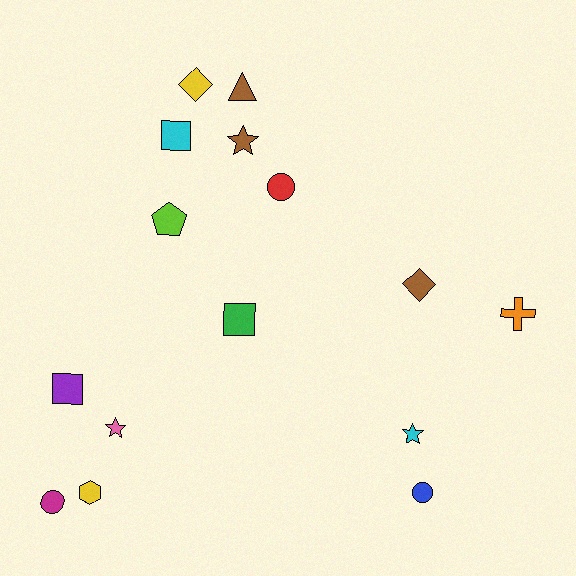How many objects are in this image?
There are 15 objects.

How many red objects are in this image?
There is 1 red object.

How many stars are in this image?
There are 3 stars.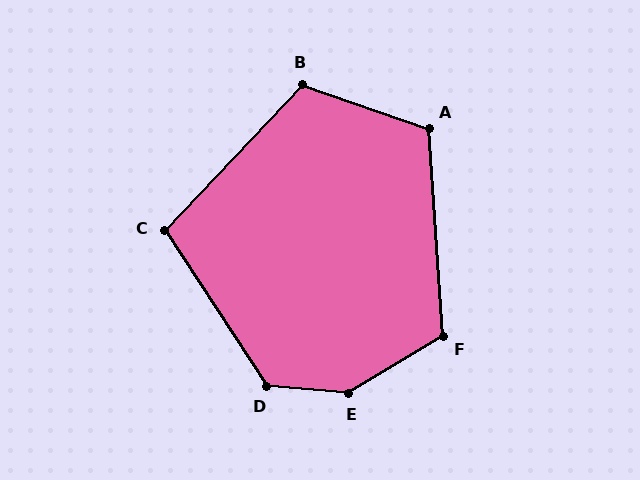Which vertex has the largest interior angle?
E, at approximately 144 degrees.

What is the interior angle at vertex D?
Approximately 128 degrees (obtuse).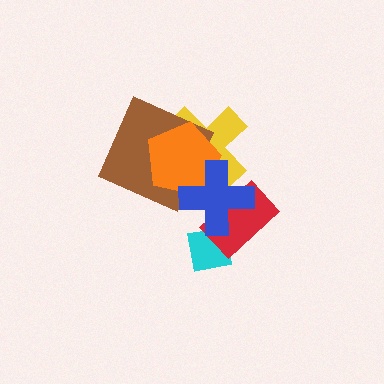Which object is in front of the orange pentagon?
The blue cross is in front of the orange pentagon.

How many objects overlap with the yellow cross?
3 objects overlap with the yellow cross.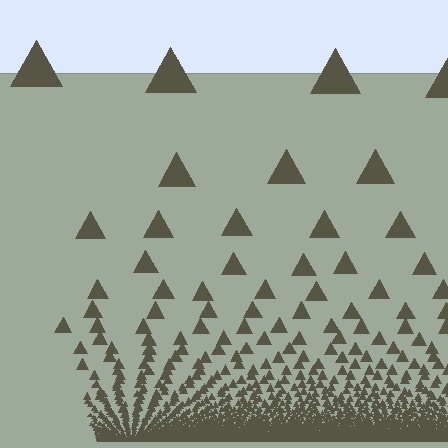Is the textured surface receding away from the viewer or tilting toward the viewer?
The surface appears to tilt toward the viewer. Texture elements get larger and sparser toward the top.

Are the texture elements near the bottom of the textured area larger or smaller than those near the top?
Smaller. The gradient is inverted — elements near the bottom are smaller and denser.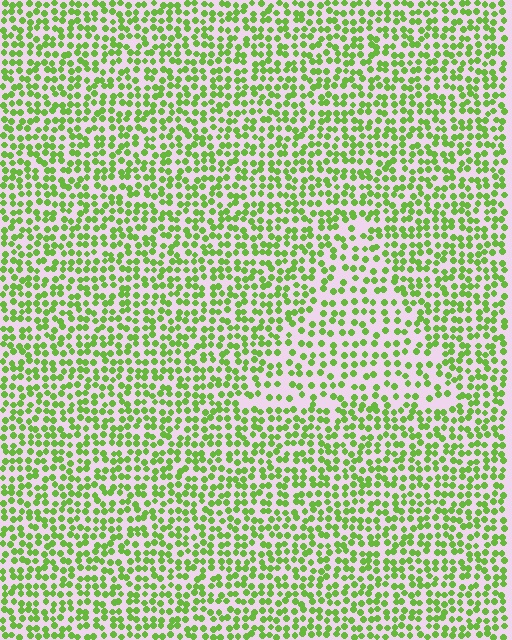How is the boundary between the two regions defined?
The boundary is defined by a change in element density (approximately 1.6x ratio). All elements are the same color, size, and shape.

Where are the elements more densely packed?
The elements are more densely packed outside the triangle boundary.